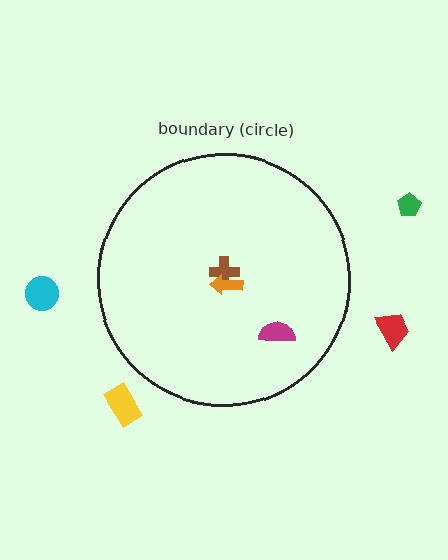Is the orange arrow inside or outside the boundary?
Inside.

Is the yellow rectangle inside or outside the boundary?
Outside.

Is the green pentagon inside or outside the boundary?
Outside.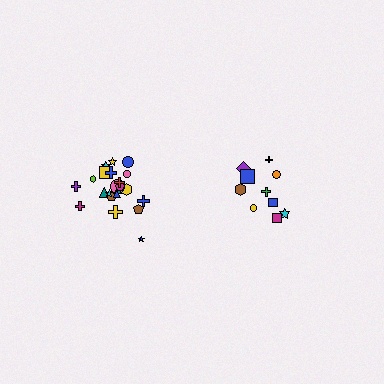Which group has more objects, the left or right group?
The left group.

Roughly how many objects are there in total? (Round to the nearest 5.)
Roughly 30 objects in total.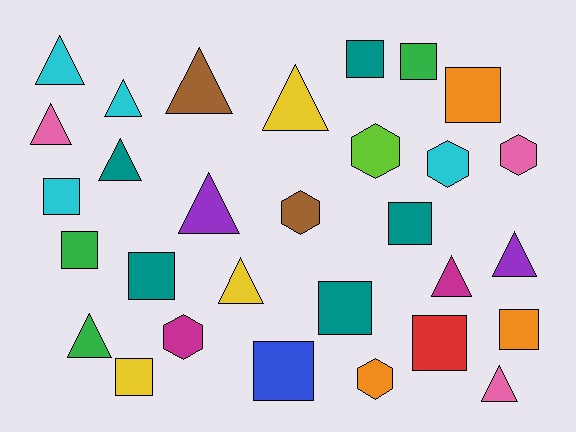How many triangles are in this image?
There are 12 triangles.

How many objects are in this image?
There are 30 objects.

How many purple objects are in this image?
There are 2 purple objects.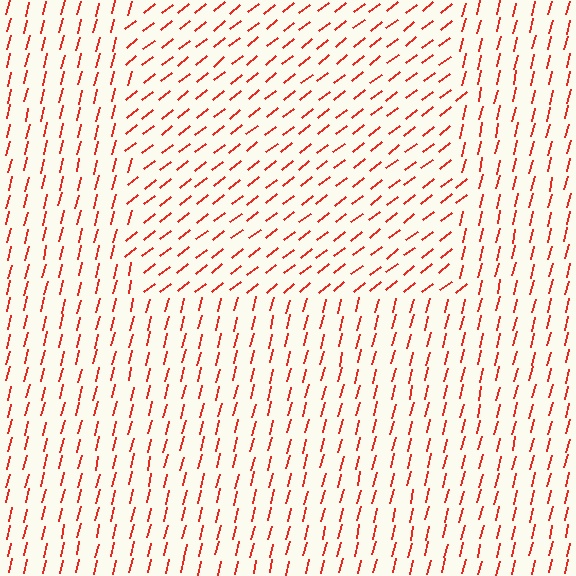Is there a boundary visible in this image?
Yes, there is a texture boundary formed by a change in line orientation.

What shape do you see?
I see a rectangle.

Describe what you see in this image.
The image is filled with small red line segments. A rectangle region in the image has lines oriented differently from the surrounding lines, creating a visible texture boundary.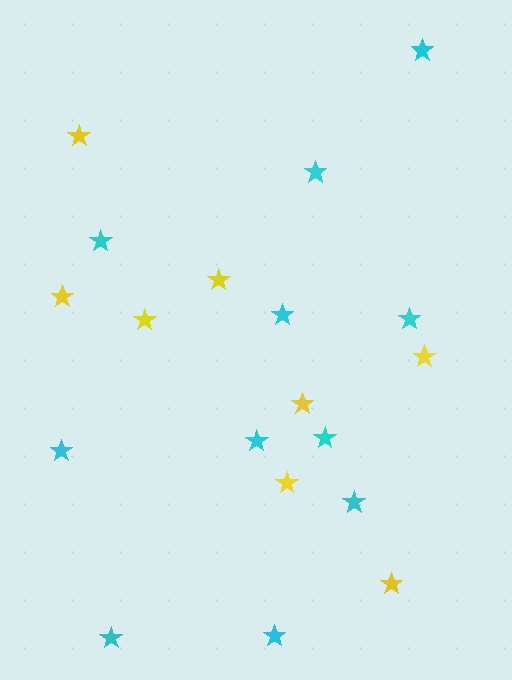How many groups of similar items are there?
There are 2 groups: one group of cyan stars (11) and one group of yellow stars (8).